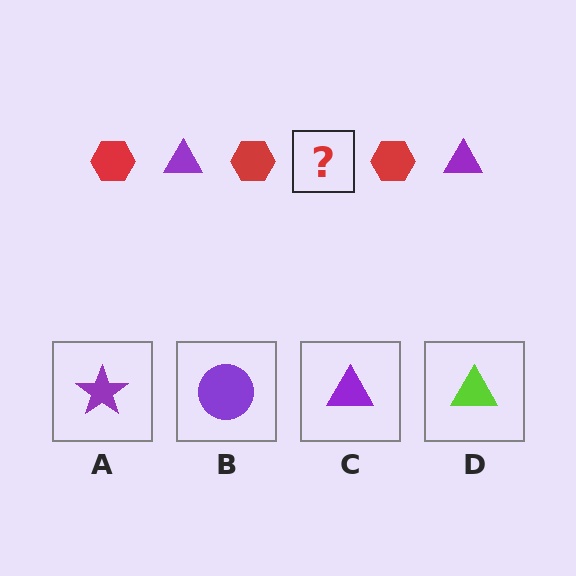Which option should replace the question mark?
Option C.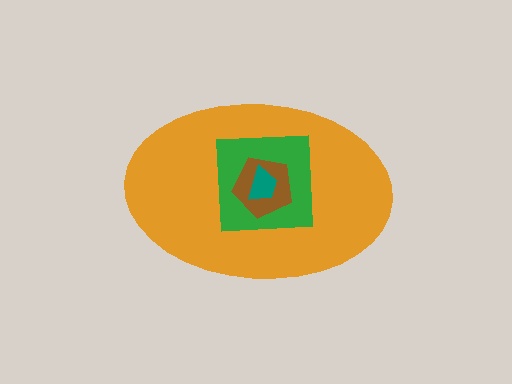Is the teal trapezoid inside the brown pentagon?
Yes.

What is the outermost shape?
The orange ellipse.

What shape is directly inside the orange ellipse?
The green square.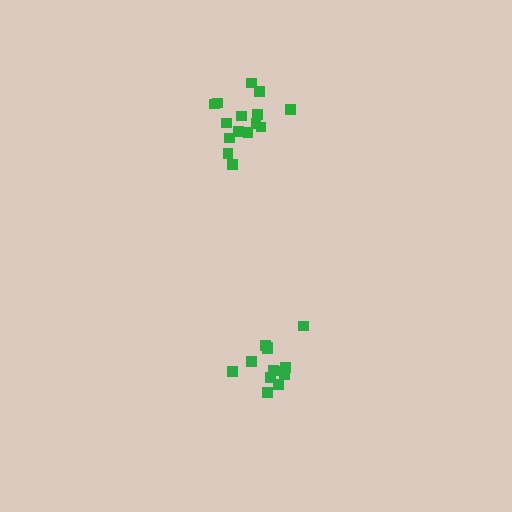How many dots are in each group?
Group 1: 15 dots, Group 2: 13 dots (28 total).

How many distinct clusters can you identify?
There are 2 distinct clusters.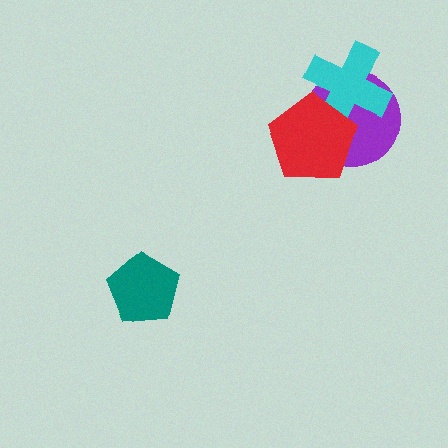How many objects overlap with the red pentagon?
2 objects overlap with the red pentagon.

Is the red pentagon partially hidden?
No, no other shape covers it.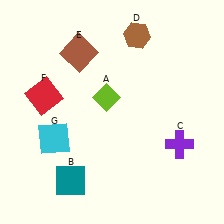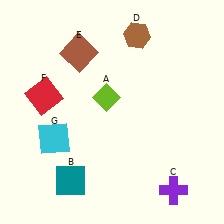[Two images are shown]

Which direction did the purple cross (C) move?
The purple cross (C) moved down.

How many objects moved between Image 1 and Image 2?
1 object moved between the two images.